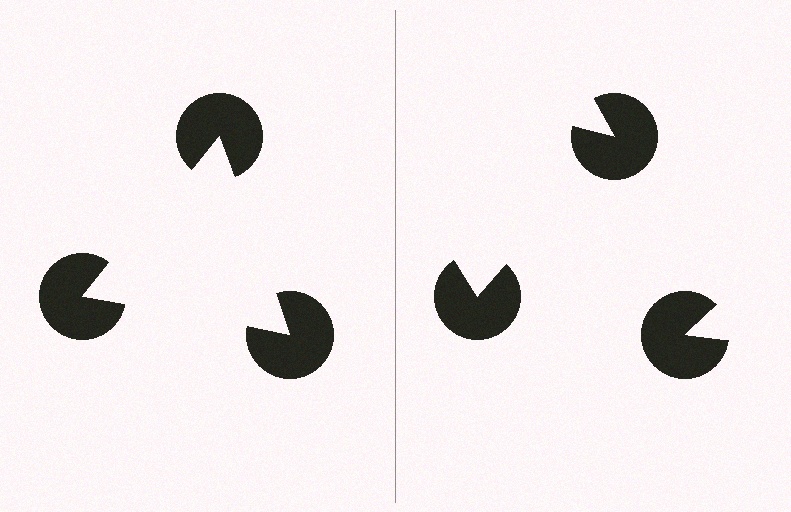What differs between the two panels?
The pac-man discs are positioned identically on both sides; only the wedge orientations differ. On the left they align to a triangle; on the right they are misaligned.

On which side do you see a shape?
An illusory triangle appears on the left side. On the right side the wedge cuts are rotated, so no coherent shape forms.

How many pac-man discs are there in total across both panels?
6 — 3 on each side.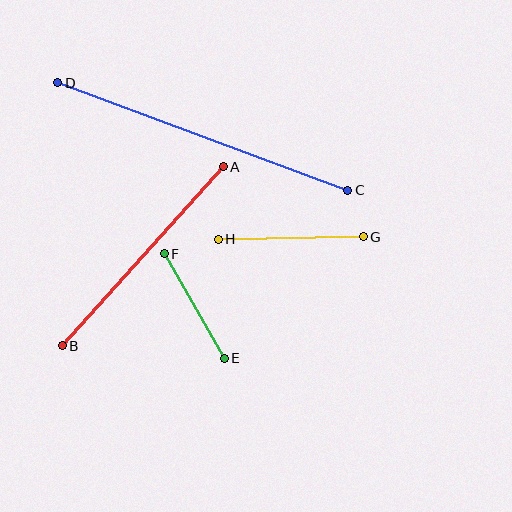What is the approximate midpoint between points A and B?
The midpoint is at approximately (143, 256) pixels.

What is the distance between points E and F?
The distance is approximately 120 pixels.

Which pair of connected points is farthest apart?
Points C and D are farthest apart.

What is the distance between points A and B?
The distance is approximately 240 pixels.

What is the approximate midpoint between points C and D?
The midpoint is at approximately (203, 137) pixels.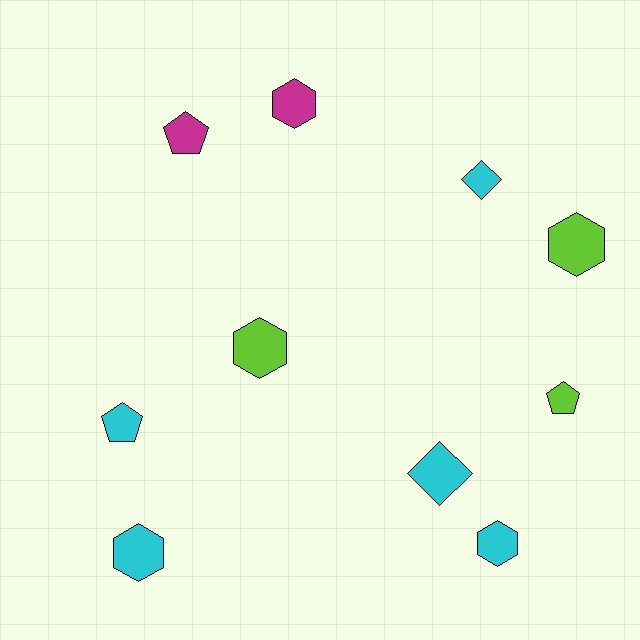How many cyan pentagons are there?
There is 1 cyan pentagon.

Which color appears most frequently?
Cyan, with 5 objects.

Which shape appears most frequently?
Hexagon, with 5 objects.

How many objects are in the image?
There are 10 objects.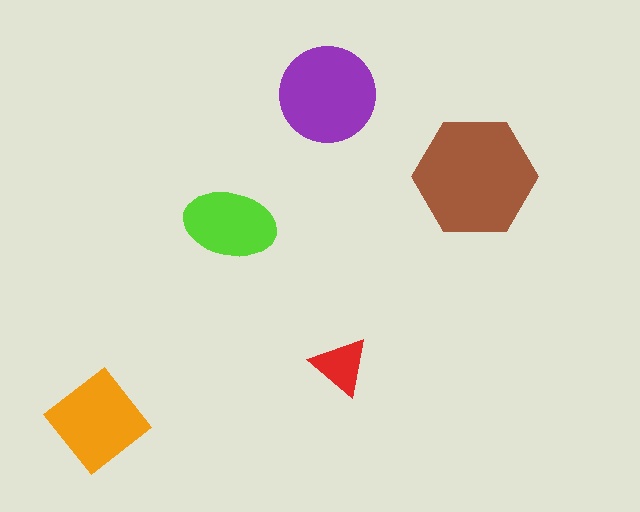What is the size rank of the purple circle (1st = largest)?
2nd.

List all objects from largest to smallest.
The brown hexagon, the purple circle, the orange diamond, the lime ellipse, the red triangle.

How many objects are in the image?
There are 5 objects in the image.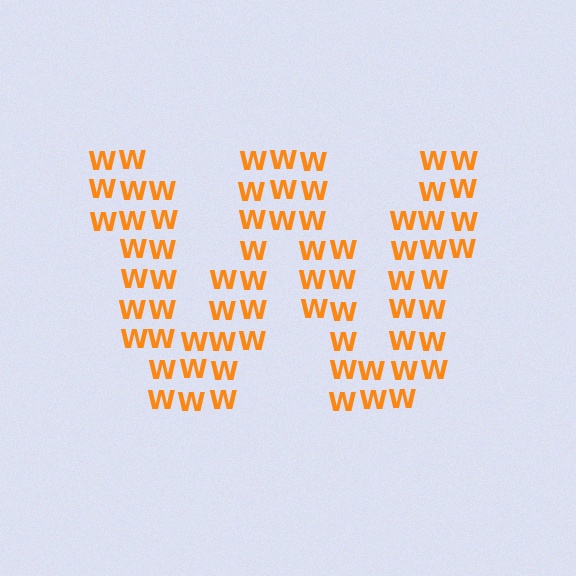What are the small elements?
The small elements are letter W's.